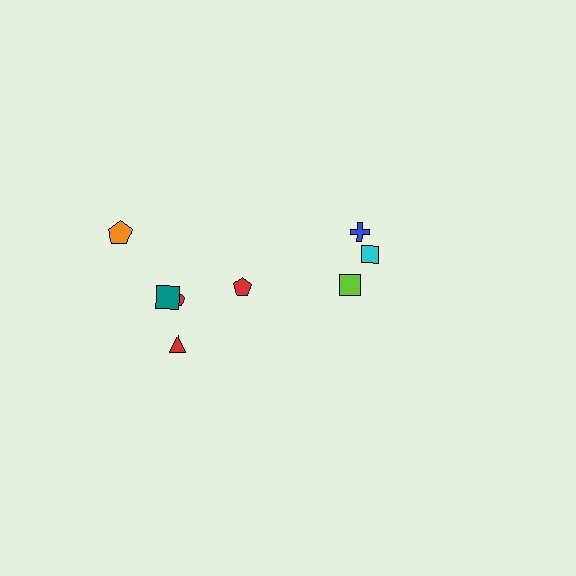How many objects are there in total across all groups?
There are 8 objects.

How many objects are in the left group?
There are 5 objects.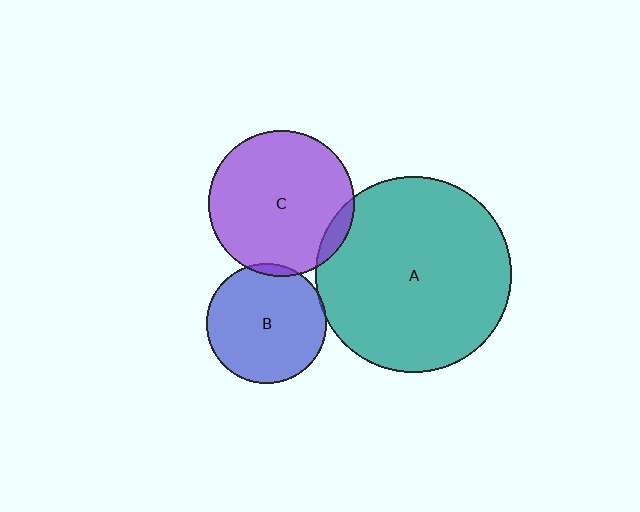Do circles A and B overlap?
Yes.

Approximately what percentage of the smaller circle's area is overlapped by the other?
Approximately 5%.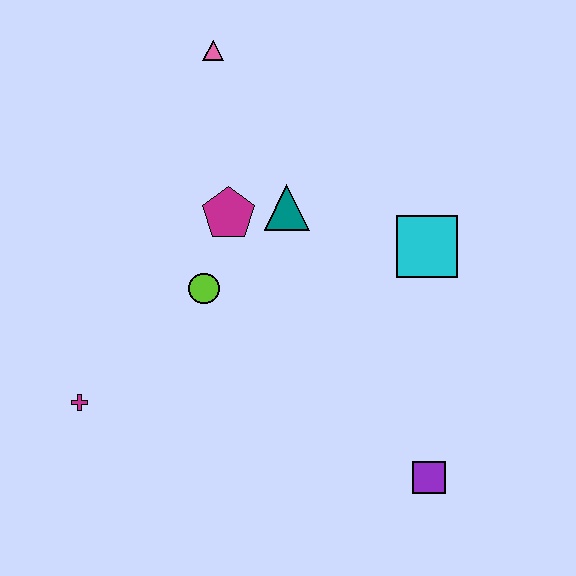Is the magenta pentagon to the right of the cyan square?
No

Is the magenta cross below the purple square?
No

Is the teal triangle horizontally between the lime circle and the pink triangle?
No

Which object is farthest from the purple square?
The pink triangle is farthest from the purple square.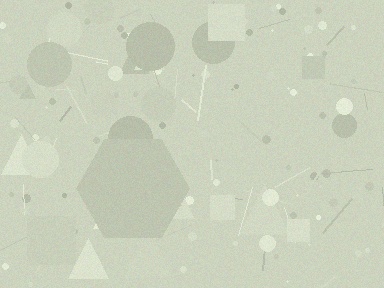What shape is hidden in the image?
A hexagon is hidden in the image.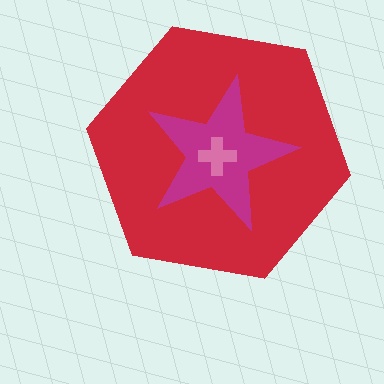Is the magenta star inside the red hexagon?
Yes.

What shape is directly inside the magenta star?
The pink cross.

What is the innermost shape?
The pink cross.